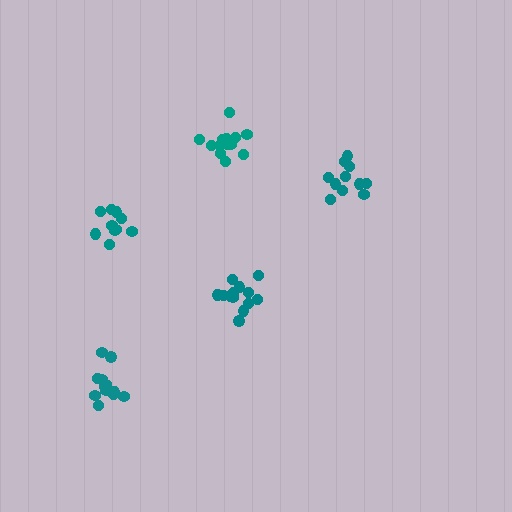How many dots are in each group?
Group 1: 10 dots, Group 2: 11 dots, Group 3: 13 dots, Group 4: 12 dots, Group 5: 13 dots (59 total).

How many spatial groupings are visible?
There are 5 spatial groupings.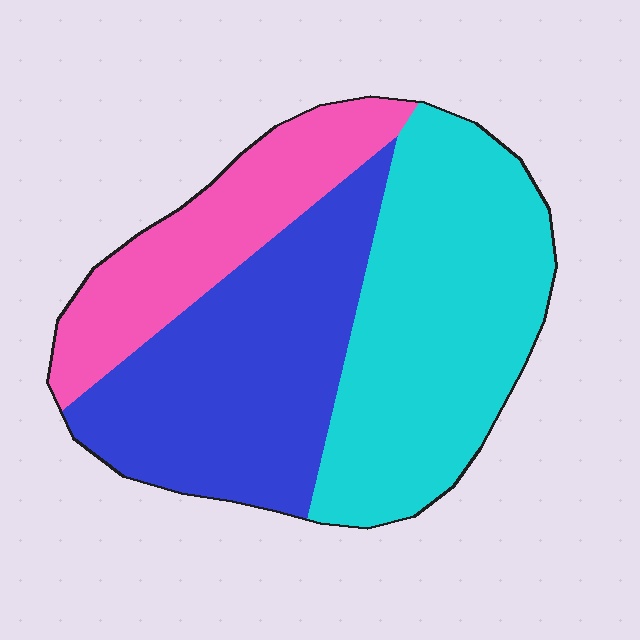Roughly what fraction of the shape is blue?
Blue takes up about three eighths (3/8) of the shape.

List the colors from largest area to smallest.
From largest to smallest: cyan, blue, pink.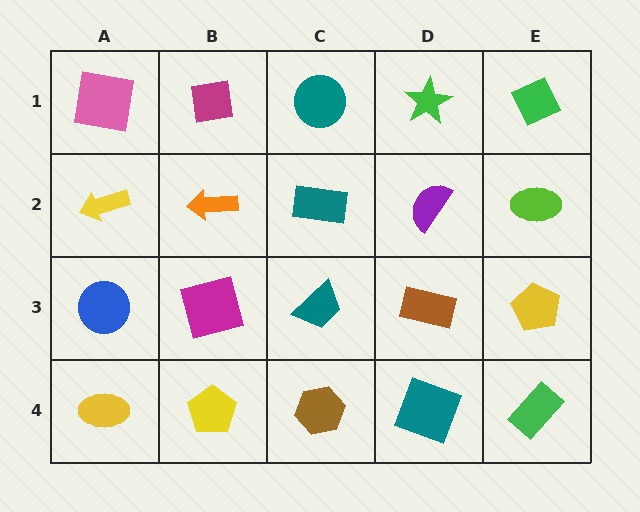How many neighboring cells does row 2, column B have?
4.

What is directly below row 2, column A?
A blue circle.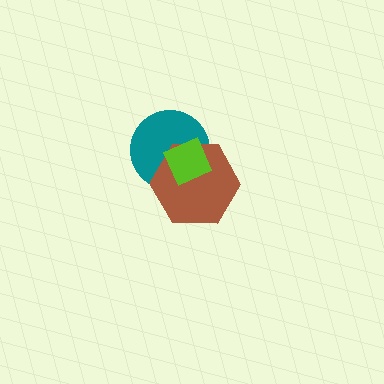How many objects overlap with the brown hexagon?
2 objects overlap with the brown hexagon.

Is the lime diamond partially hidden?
No, no other shape covers it.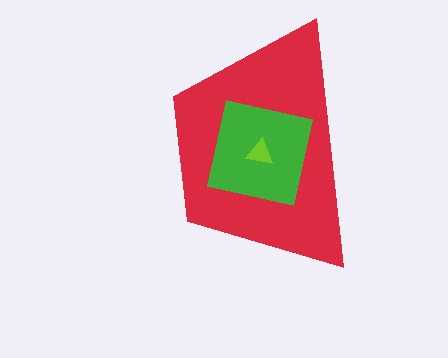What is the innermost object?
The lime triangle.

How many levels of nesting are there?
3.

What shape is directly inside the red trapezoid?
The green square.